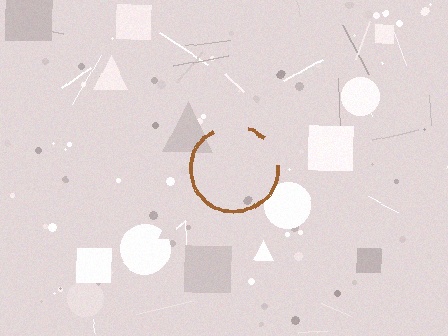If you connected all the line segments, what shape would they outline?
They would outline a circle.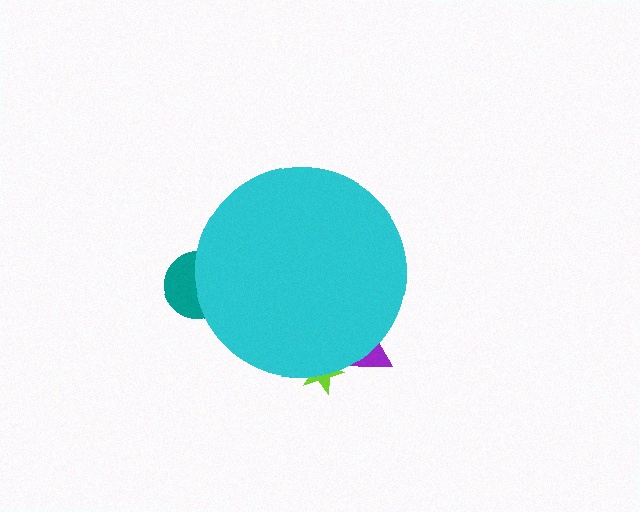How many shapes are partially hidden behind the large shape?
3 shapes are partially hidden.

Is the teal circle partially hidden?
Yes, the teal circle is partially hidden behind the cyan circle.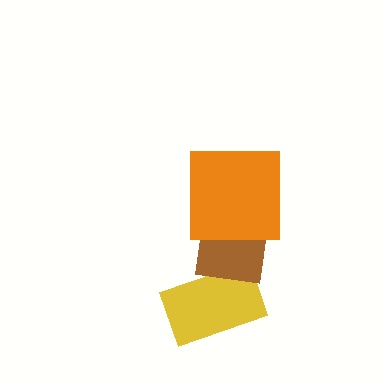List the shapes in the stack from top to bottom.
From top to bottom: the orange square, the brown square, the yellow rectangle.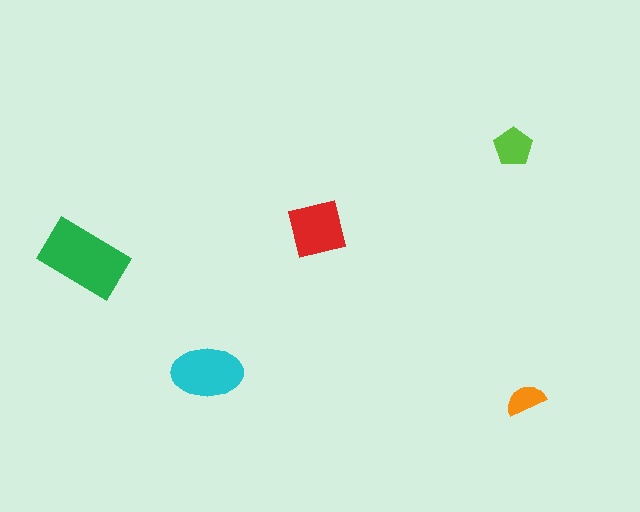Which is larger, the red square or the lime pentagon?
The red square.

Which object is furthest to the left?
The green rectangle is leftmost.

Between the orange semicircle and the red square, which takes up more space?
The red square.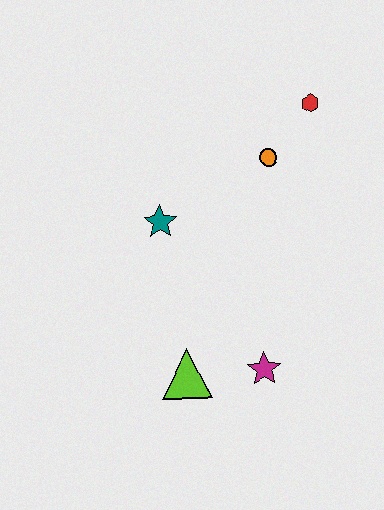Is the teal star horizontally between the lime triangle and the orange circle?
No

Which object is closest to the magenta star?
The lime triangle is closest to the magenta star.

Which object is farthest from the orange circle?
The lime triangle is farthest from the orange circle.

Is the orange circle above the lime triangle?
Yes